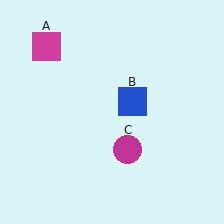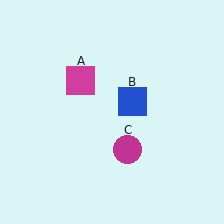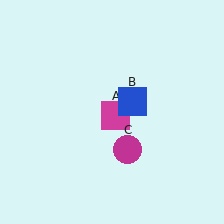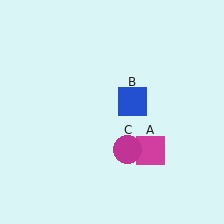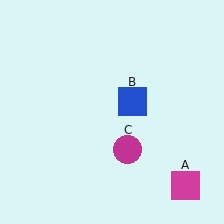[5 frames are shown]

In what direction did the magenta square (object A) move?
The magenta square (object A) moved down and to the right.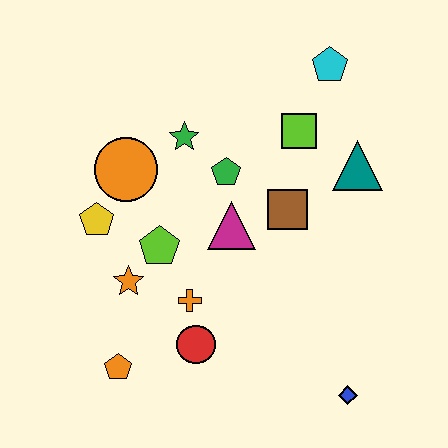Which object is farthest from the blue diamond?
The cyan pentagon is farthest from the blue diamond.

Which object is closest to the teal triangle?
The lime square is closest to the teal triangle.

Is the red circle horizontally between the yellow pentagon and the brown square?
Yes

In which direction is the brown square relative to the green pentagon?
The brown square is to the right of the green pentagon.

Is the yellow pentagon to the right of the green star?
No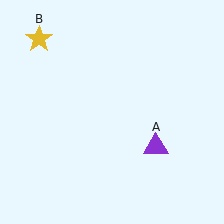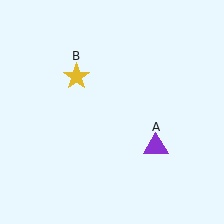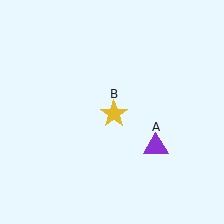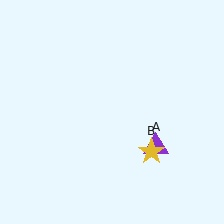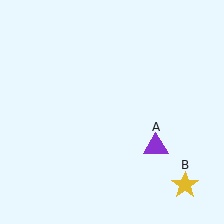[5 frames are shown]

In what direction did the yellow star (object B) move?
The yellow star (object B) moved down and to the right.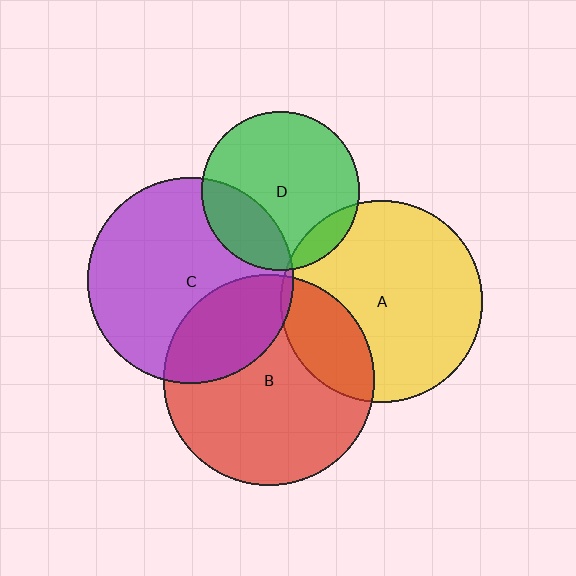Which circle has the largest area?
Circle B (red).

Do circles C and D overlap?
Yes.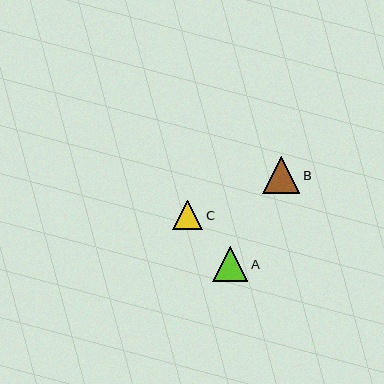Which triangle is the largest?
Triangle B is the largest with a size of approximately 37 pixels.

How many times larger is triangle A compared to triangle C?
Triangle A is approximately 1.2 times the size of triangle C.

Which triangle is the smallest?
Triangle C is the smallest with a size of approximately 30 pixels.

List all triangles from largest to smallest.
From largest to smallest: B, A, C.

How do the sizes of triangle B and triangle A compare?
Triangle B and triangle A are approximately the same size.